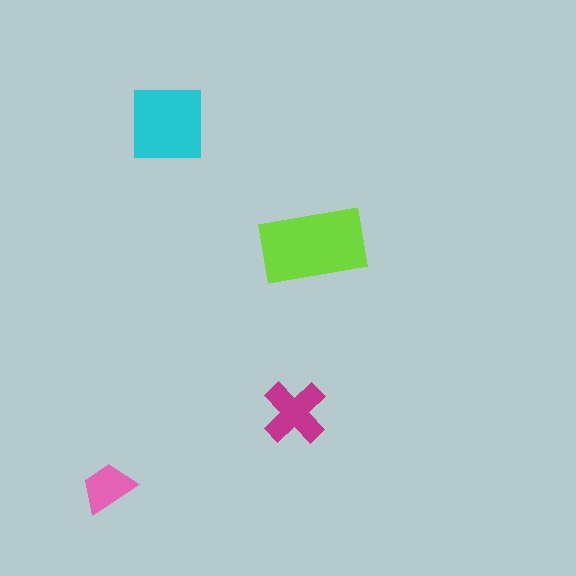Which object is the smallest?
The pink trapezoid.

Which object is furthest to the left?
The pink trapezoid is leftmost.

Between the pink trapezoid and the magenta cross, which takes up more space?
The magenta cross.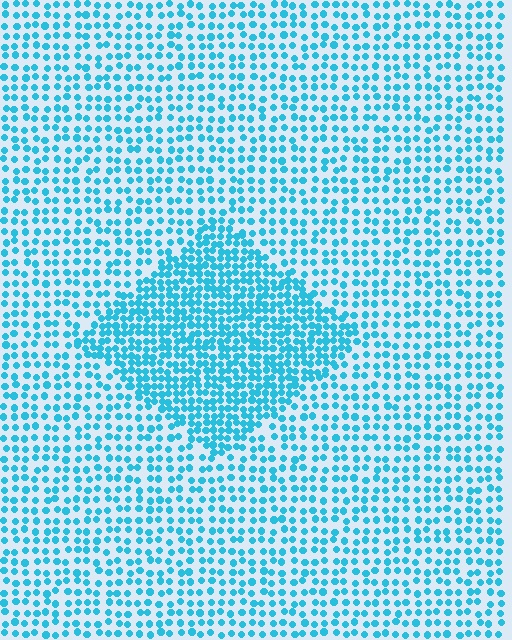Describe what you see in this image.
The image contains small cyan elements arranged at two different densities. A diamond-shaped region is visible where the elements are more densely packed than the surrounding area.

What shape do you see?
I see a diamond.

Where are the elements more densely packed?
The elements are more densely packed inside the diamond boundary.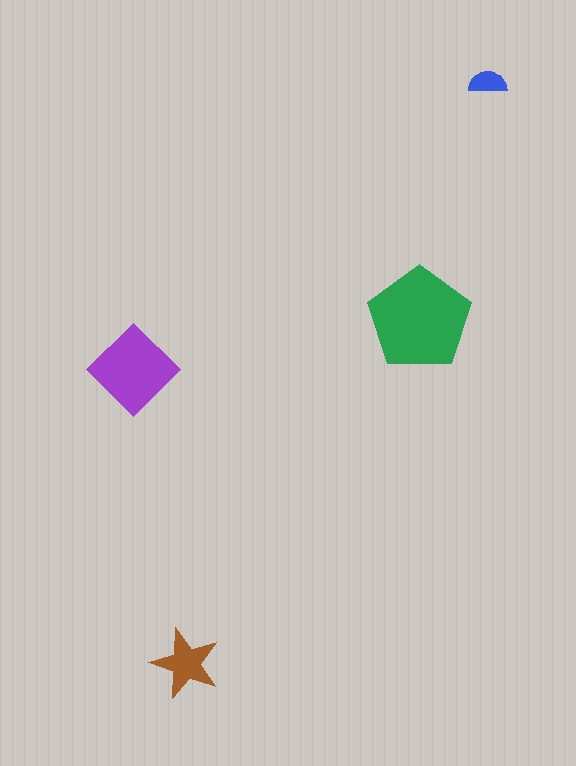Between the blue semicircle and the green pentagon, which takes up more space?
The green pentagon.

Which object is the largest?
The green pentagon.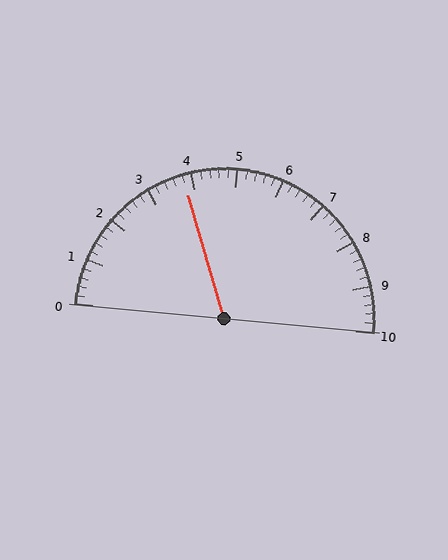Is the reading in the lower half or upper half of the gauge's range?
The reading is in the lower half of the range (0 to 10).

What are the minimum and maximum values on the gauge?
The gauge ranges from 0 to 10.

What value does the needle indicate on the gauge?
The needle indicates approximately 3.8.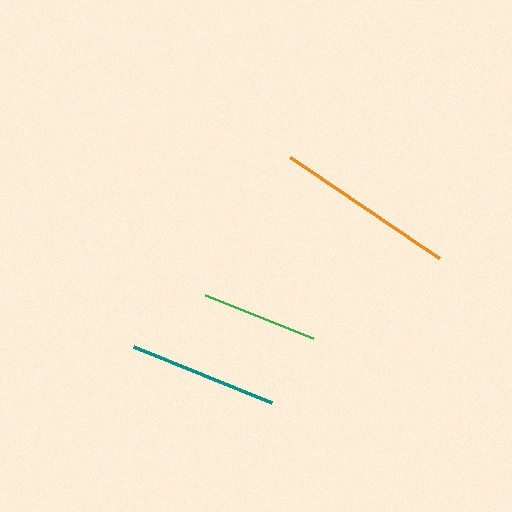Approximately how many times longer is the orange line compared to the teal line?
The orange line is approximately 1.2 times the length of the teal line.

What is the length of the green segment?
The green segment is approximately 116 pixels long.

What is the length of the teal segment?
The teal segment is approximately 150 pixels long.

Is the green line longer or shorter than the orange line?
The orange line is longer than the green line.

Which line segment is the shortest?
The green line is the shortest at approximately 116 pixels.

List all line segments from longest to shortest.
From longest to shortest: orange, teal, green.